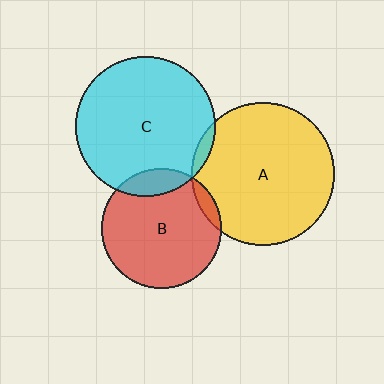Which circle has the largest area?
Circle A (yellow).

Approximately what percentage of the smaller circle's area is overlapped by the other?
Approximately 15%.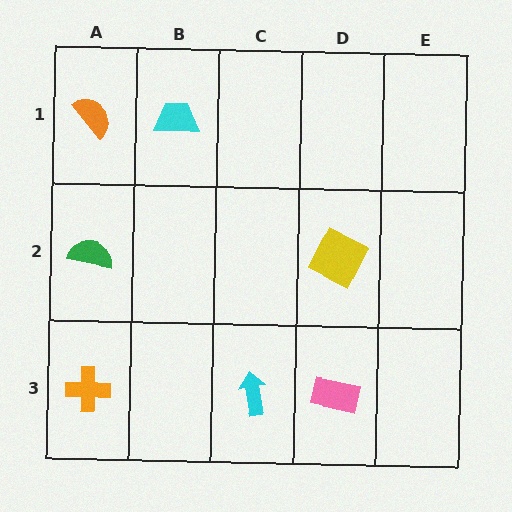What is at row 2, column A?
A green semicircle.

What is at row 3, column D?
A pink rectangle.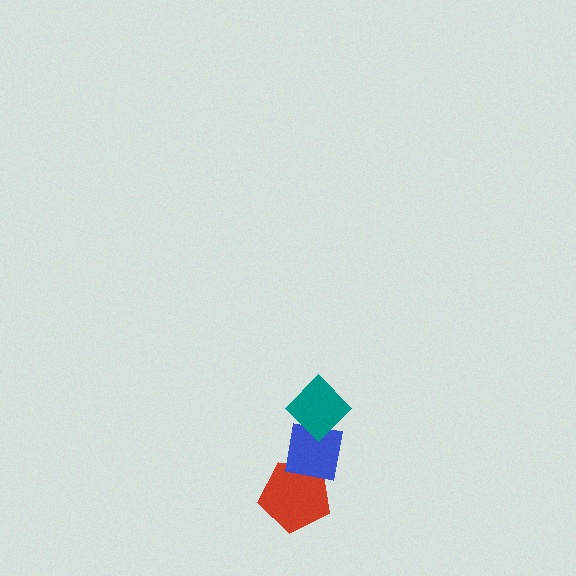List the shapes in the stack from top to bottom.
From top to bottom: the teal diamond, the blue square, the red pentagon.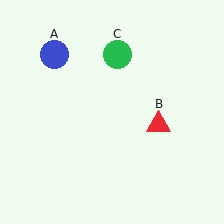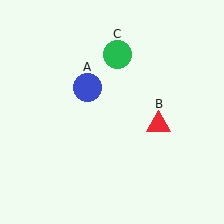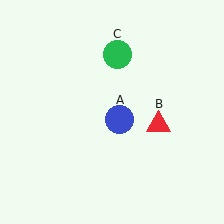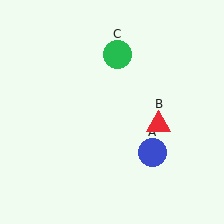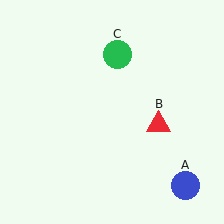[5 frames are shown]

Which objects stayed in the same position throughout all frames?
Red triangle (object B) and green circle (object C) remained stationary.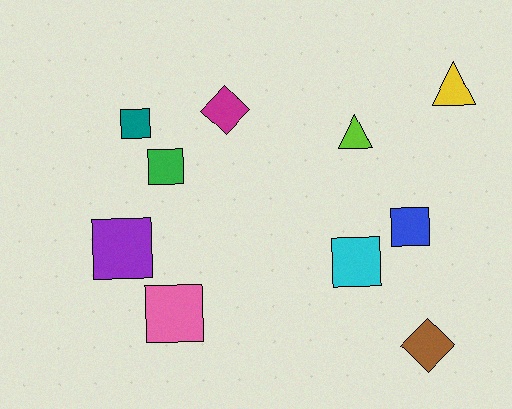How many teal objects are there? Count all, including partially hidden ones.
There is 1 teal object.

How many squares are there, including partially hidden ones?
There are 6 squares.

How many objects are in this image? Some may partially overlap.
There are 10 objects.